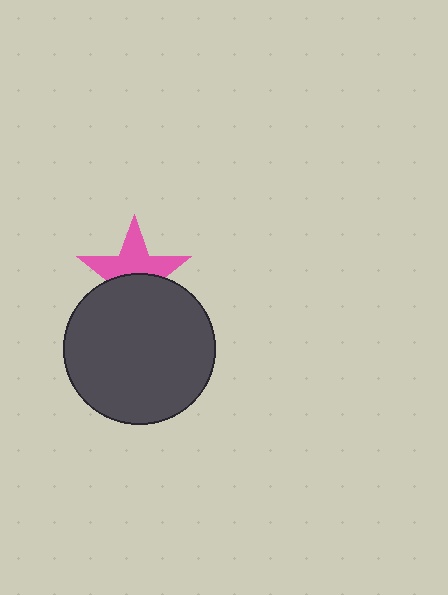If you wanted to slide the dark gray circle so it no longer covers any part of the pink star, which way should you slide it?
Slide it down — that is the most direct way to separate the two shapes.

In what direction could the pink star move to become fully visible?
The pink star could move up. That would shift it out from behind the dark gray circle entirely.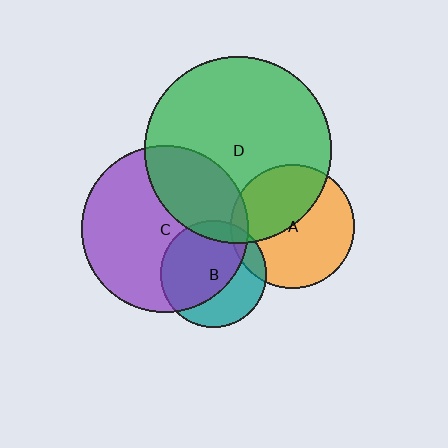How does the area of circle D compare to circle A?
Approximately 2.3 times.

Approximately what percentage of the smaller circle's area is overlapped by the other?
Approximately 40%.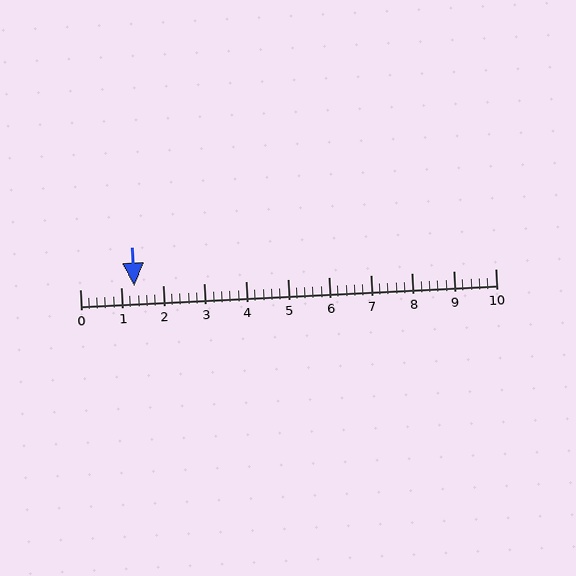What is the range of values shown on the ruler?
The ruler shows values from 0 to 10.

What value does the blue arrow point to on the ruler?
The blue arrow points to approximately 1.3.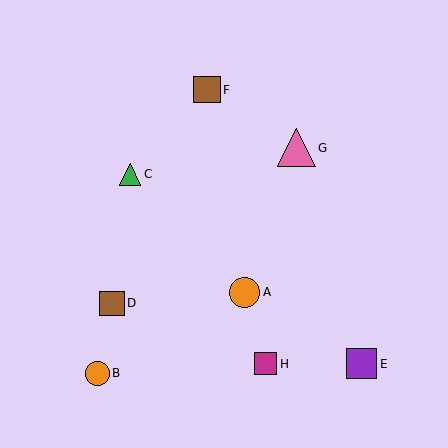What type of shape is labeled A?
Shape A is an orange circle.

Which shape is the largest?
The pink triangle (labeled G) is the largest.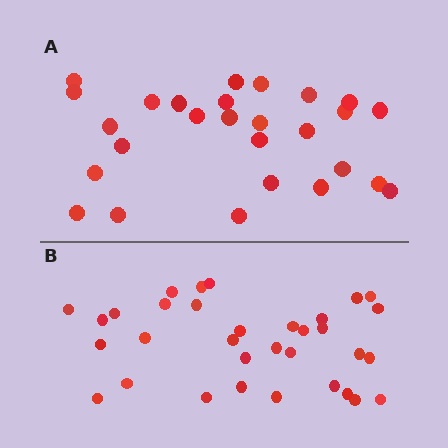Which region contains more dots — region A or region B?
Region B (the bottom region) has more dots.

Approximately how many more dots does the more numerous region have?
Region B has about 6 more dots than region A.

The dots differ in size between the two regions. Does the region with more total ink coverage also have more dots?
No. Region A has more total ink coverage because its dots are larger, but region B actually contains more individual dots. Total area can be misleading — the number of items is what matters here.